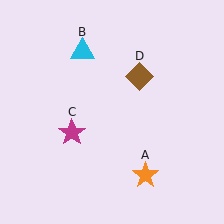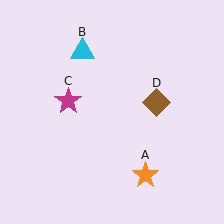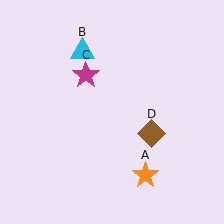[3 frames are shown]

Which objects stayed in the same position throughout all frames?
Orange star (object A) and cyan triangle (object B) remained stationary.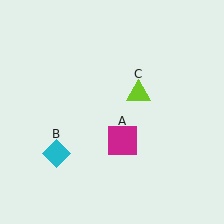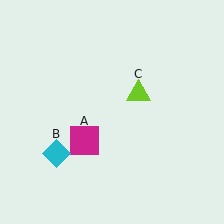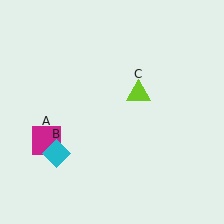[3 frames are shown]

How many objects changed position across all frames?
1 object changed position: magenta square (object A).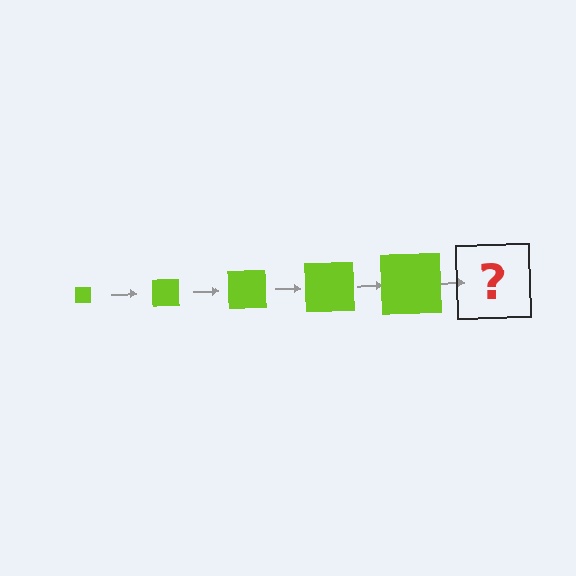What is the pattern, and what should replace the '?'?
The pattern is that the square gets progressively larger each step. The '?' should be a lime square, larger than the previous one.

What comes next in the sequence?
The next element should be a lime square, larger than the previous one.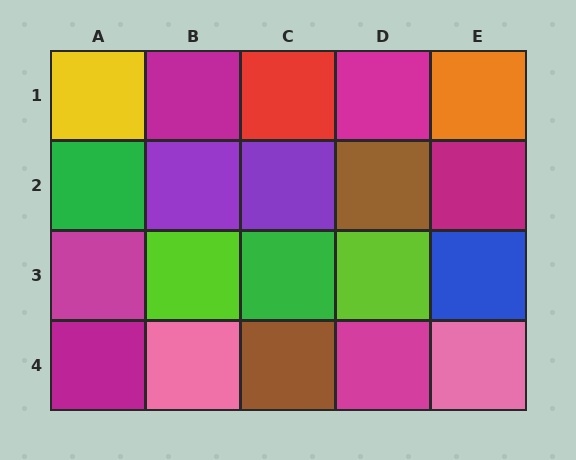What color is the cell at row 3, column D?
Lime.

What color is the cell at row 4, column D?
Magenta.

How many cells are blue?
1 cell is blue.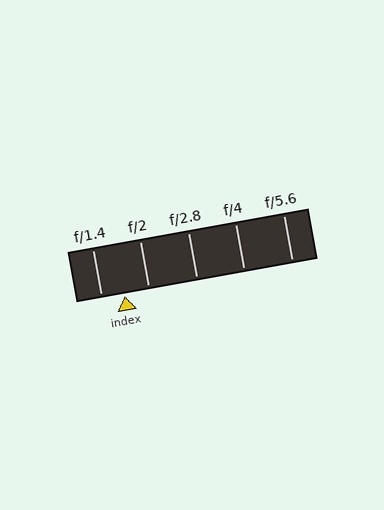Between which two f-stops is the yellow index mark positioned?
The index mark is between f/1.4 and f/2.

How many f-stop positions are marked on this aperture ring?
There are 5 f-stop positions marked.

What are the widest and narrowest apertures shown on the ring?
The widest aperture shown is f/1.4 and the narrowest is f/5.6.